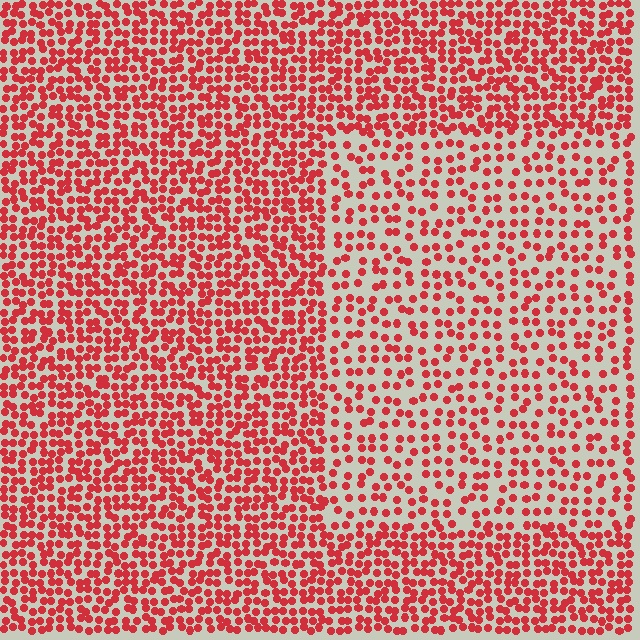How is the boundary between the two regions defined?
The boundary is defined by a change in element density (approximately 1.8x ratio). All elements are the same color, size, and shape.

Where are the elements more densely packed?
The elements are more densely packed outside the rectangle boundary.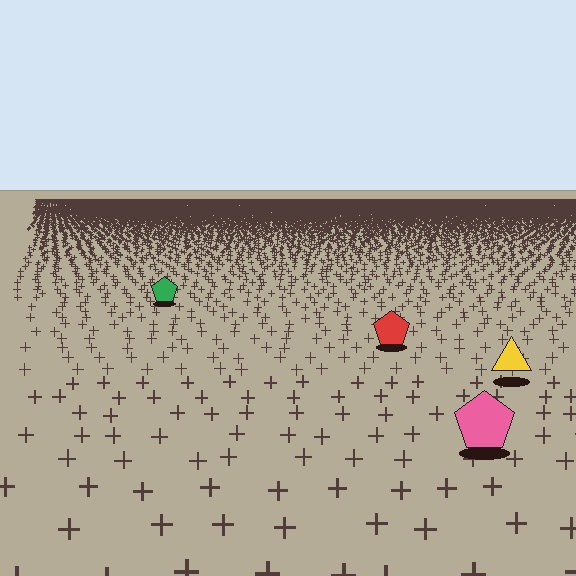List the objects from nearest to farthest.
From nearest to farthest: the pink pentagon, the yellow triangle, the red pentagon, the green pentagon.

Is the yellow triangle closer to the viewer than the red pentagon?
Yes. The yellow triangle is closer — you can tell from the texture gradient: the ground texture is coarser near it.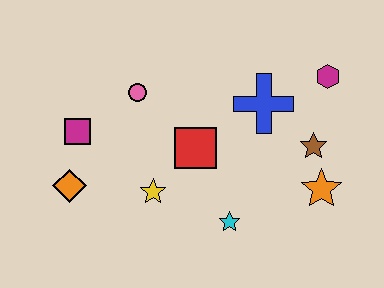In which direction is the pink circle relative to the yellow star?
The pink circle is above the yellow star.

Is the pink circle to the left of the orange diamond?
No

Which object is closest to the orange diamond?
The magenta square is closest to the orange diamond.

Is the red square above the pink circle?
No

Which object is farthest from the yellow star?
The magenta hexagon is farthest from the yellow star.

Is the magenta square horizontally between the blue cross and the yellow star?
No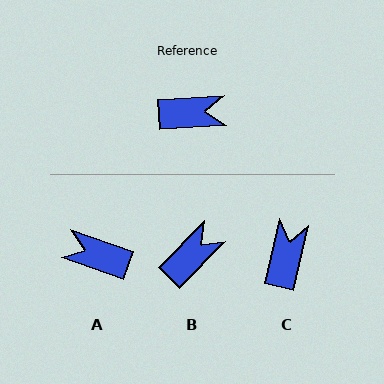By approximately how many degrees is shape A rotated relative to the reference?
Approximately 157 degrees counter-clockwise.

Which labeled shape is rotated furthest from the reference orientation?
A, about 157 degrees away.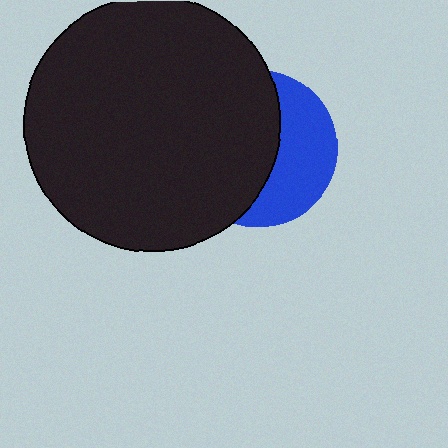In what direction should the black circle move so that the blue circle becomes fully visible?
The black circle should move left. That is the shortest direction to clear the overlap and leave the blue circle fully visible.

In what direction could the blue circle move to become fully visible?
The blue circle could move right. That would shift it out from behind the black circle entirely.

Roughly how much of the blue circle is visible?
A small part of it is visible (roughly 41%).